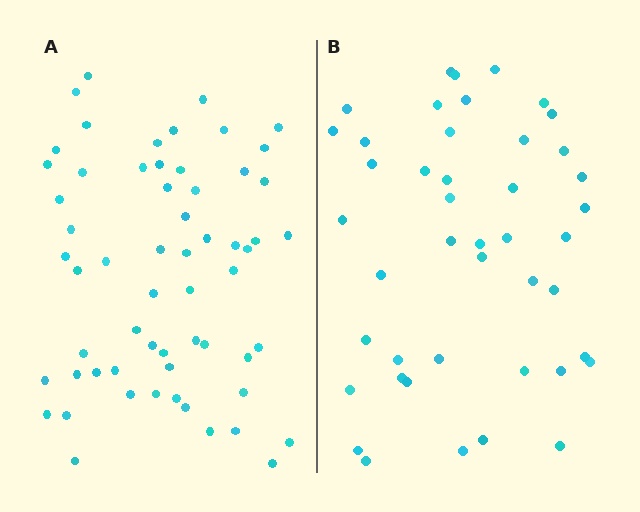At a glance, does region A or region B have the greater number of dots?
Region A (the left region) has more dots.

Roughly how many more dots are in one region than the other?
Region A has approximately 15 more dots than region B.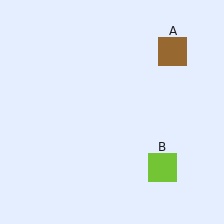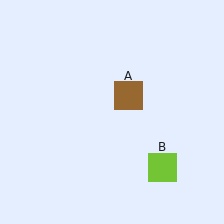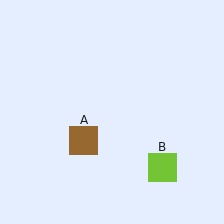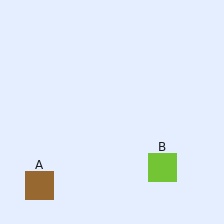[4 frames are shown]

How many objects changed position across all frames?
1 object changed position: brown square (object A).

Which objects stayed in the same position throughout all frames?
Lime square (object B) remained stationary.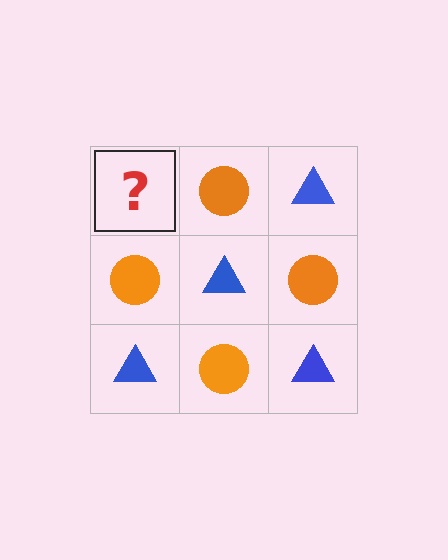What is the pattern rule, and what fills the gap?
The rule is that it alternates blue triangle and orange circle in a checkerboard pattern. The gap should be filled with a blue triangle.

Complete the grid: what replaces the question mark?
The question mark should be replaced with a blue triangle.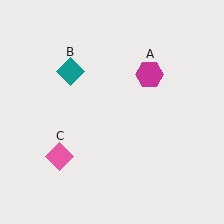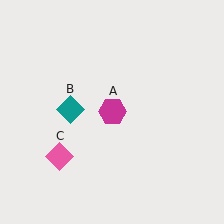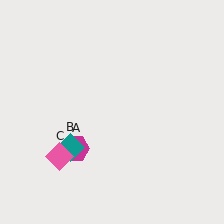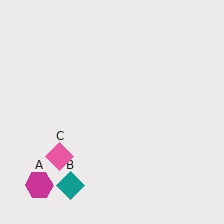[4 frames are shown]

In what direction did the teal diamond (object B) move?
The teal diamond (object B) moved down.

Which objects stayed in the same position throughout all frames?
Pink diamond (object C) remained stationary.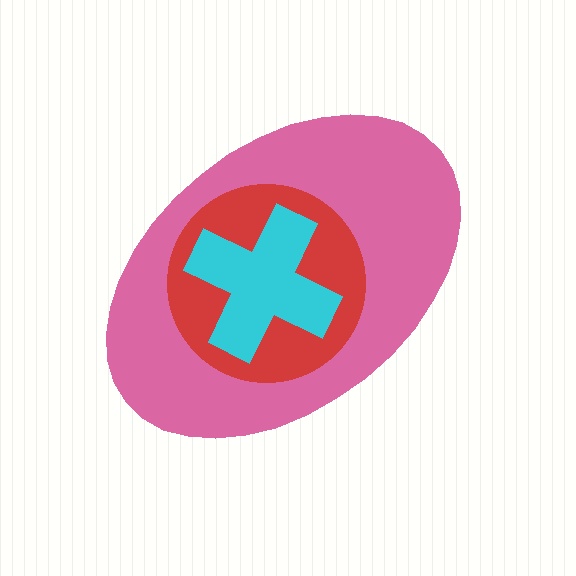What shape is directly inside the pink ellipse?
The red circle.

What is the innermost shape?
The cyan cross.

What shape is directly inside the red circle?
The cyan cross.